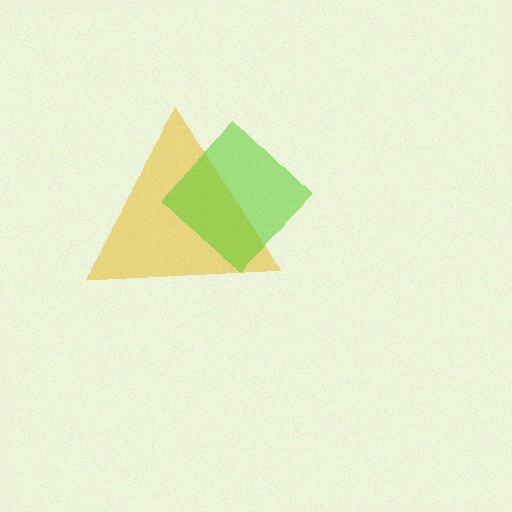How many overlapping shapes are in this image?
There are 2 overlapping shapes in the image.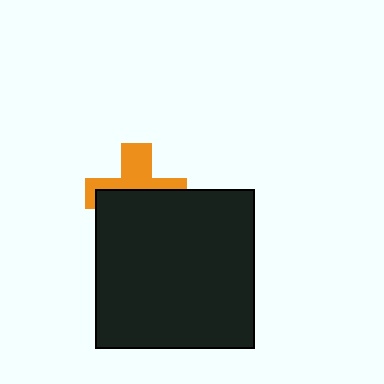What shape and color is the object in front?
The object in front is a black square.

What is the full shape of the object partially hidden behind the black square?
The partially hidden object is an orange cross.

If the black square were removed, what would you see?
You would see the complete orange cross.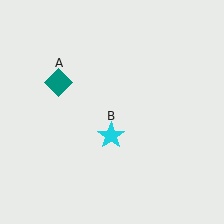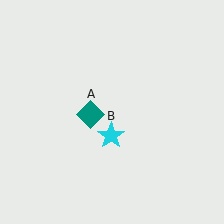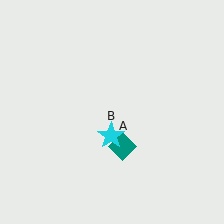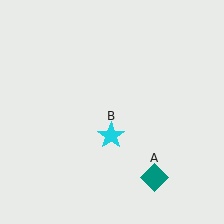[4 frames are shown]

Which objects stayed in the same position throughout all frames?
Cyan star (object B) remained stationary.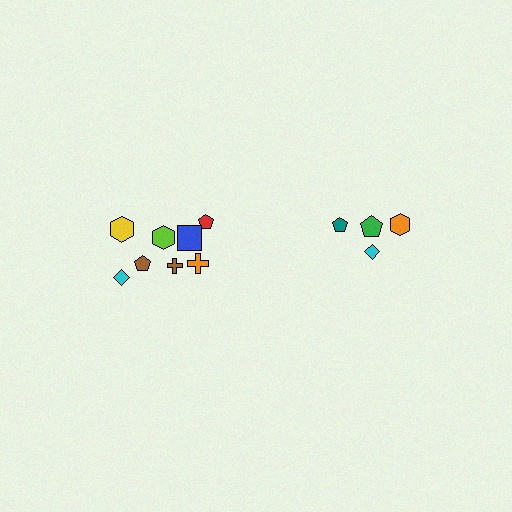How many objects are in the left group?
There are 8 objects.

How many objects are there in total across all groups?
There are 12 objects.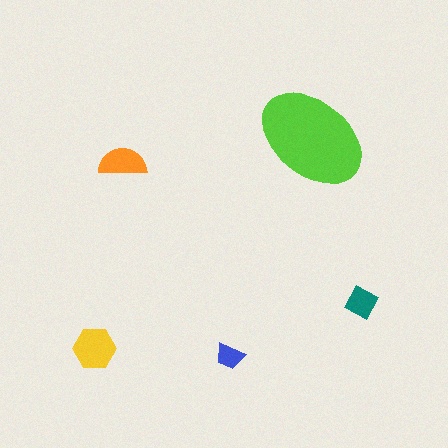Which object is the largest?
The lime ellipse.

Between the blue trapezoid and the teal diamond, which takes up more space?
The teal diamond.